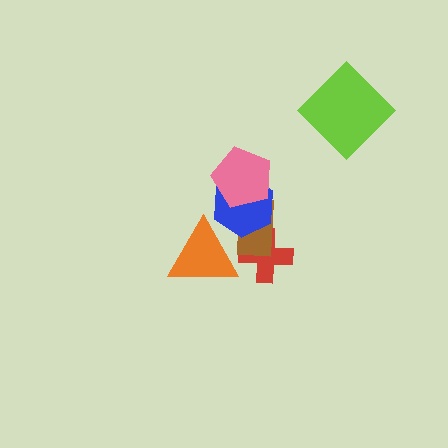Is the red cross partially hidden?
Yes, it is partially covered by another shape.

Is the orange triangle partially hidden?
Yes, it is partially covered by another shape.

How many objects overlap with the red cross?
1 object overlaps with the red cross.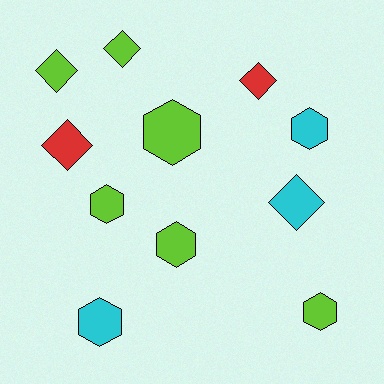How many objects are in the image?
There are 11 objects.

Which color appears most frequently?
Lime, with 6 objects.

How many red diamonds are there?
There are 2 red diamonds.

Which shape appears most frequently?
Hexagon, with 6 objects.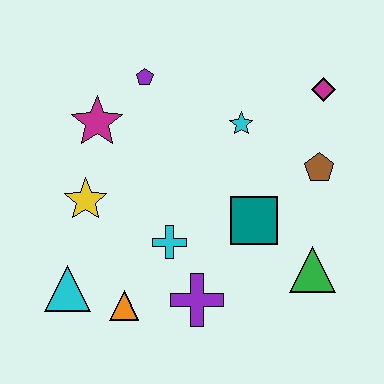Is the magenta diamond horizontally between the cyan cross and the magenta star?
No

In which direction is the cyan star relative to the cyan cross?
The cyan star is above the cyan cross.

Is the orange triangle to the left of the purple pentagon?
Yes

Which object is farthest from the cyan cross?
The magenta diamond is farthest from the cyan cross.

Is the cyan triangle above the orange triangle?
Yes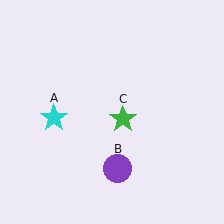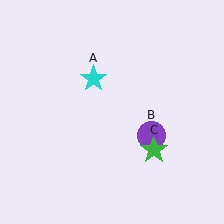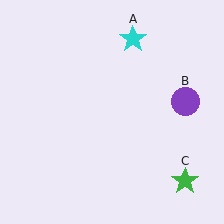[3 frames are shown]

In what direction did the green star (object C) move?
The green star (object C) moved down and to the right.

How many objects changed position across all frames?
3 objects changed position: cyan star (object A), purple circle (object B), green star (object C).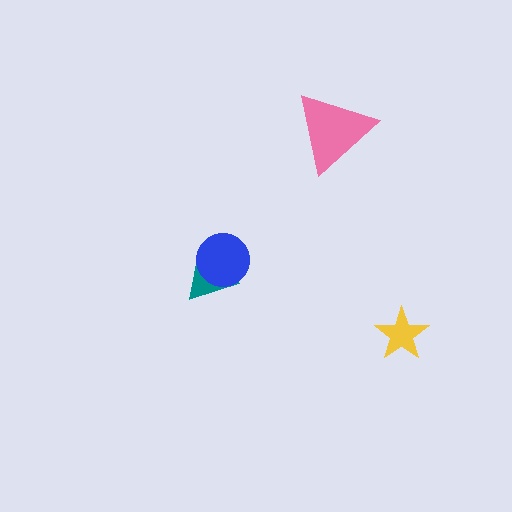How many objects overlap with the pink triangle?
0 objects overlap with the pink triangle.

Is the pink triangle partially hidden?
No, no other shape covers it.